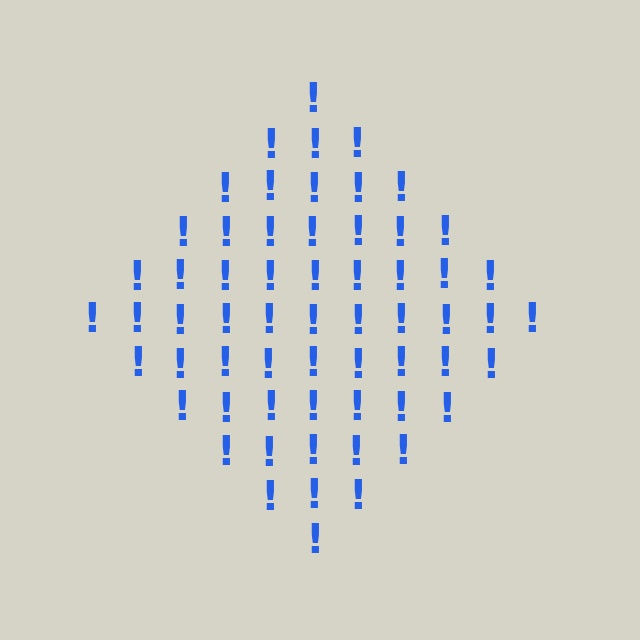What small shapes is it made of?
It is made of small exclamation marks.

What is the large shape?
The large shape is a diamond.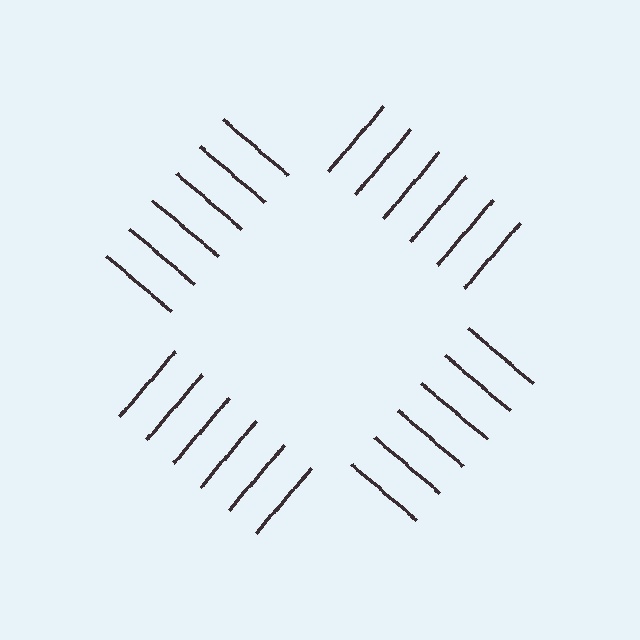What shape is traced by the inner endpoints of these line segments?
An illusory square — the line segments terminate on its edges but no continuous stroke is drawn.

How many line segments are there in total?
24 — 6 along each of the 4 edges.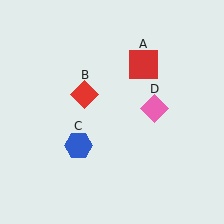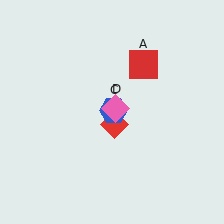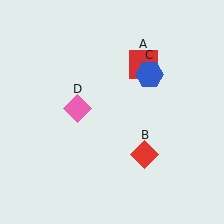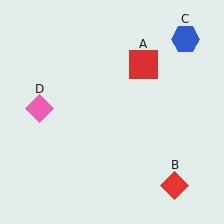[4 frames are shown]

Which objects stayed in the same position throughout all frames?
Red square (object A) remained stationary.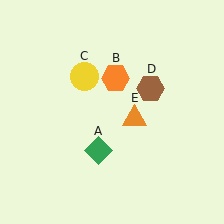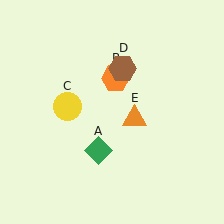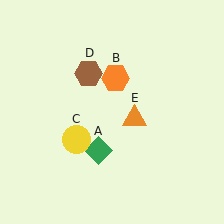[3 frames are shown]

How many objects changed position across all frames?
2 objects changed position: yellow circle (object C), brown hexagon (object D).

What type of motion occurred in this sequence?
The yellow circle (object C), brown hexagon (object D) rotated counterclockwise around the center of the scene.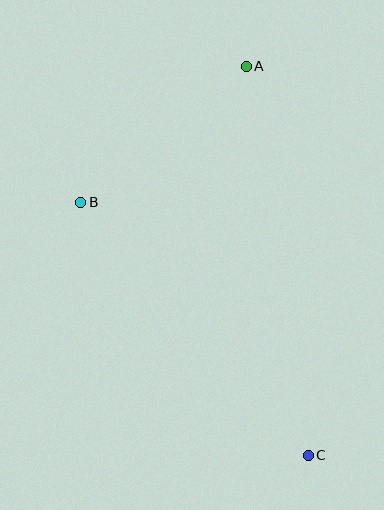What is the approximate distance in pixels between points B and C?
The distance between B and C is approximately 340 pixels.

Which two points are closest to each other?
Points A and B are closest to each other.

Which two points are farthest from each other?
Points A and C are farthest from each other.